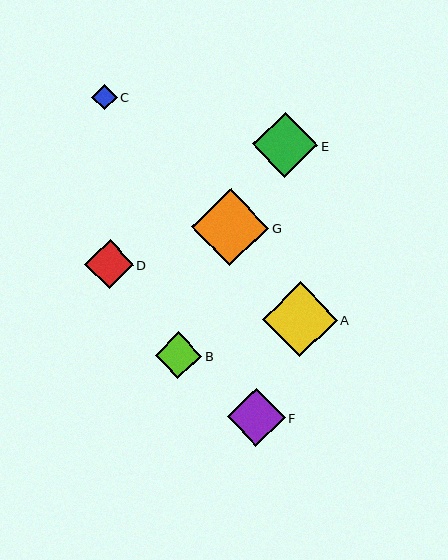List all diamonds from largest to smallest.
From largest to smallest: G, A, E, F, D, B, C.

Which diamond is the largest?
Diamond G is the largest with a size of approximately 78 pixels.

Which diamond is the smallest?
Diamond C is the smallest with a size of approximately 26 pixels.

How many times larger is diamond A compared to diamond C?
Diamond A is approximately 2.9 times the size of diamond C.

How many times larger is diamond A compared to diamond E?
Diamond A is approximately 1.1 times the size of diamond E.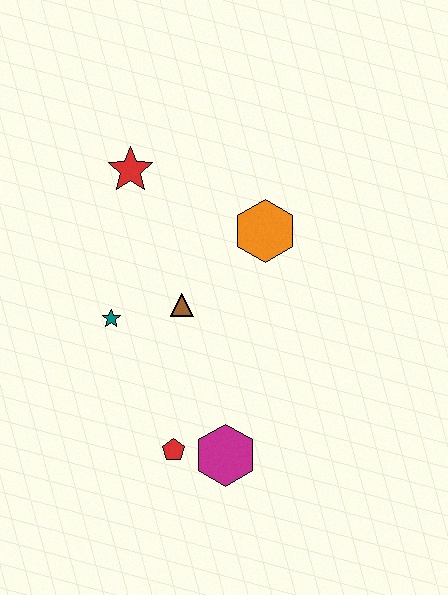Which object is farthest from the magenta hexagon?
The red star is farthest from the magenta hexagon.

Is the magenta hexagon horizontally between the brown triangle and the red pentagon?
No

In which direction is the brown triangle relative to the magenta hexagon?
The brown triangle is above the magenta hexagon.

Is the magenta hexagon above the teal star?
No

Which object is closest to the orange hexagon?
The brown triangle is closest to the orange hexagon.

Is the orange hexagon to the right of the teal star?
Yes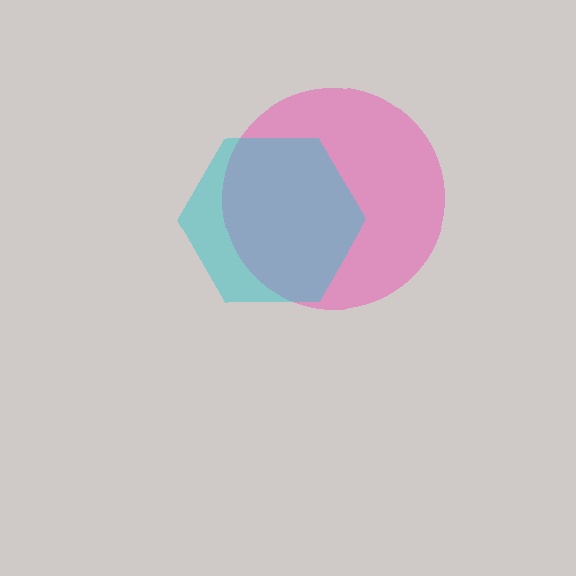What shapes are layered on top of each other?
The layered shapes are: a pink circle, a cyan hexagon.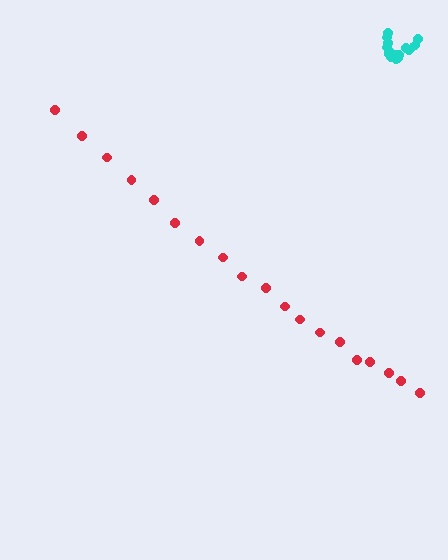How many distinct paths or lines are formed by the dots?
There are 2 distinct paths.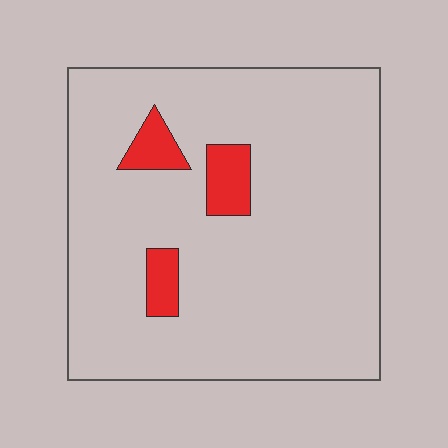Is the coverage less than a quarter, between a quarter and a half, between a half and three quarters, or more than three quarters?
Less than a quarter.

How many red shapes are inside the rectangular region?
3.